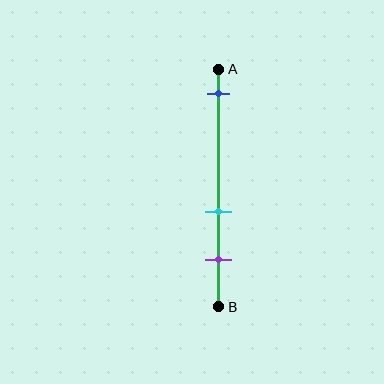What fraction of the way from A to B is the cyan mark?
The cyan mark is approximately 60% (0.6) of the way from A to B.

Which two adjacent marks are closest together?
The cyan and purple marks are the closest adjacent pair.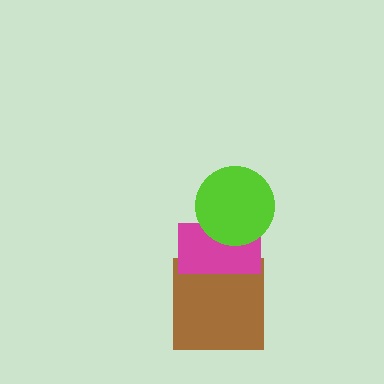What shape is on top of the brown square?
The magenta rectangle is on top of the brown square.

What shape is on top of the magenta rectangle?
The lime circle is on top of the magenta rectangle.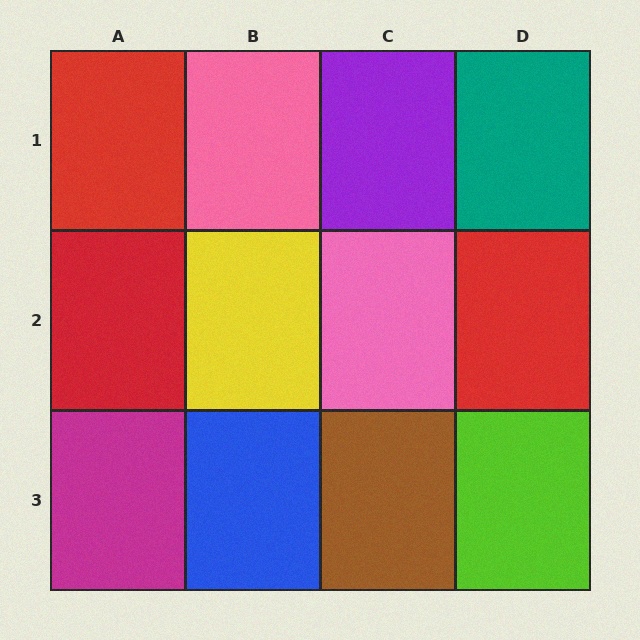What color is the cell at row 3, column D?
Lime.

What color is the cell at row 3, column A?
Magenta.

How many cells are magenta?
1 cell is magenta.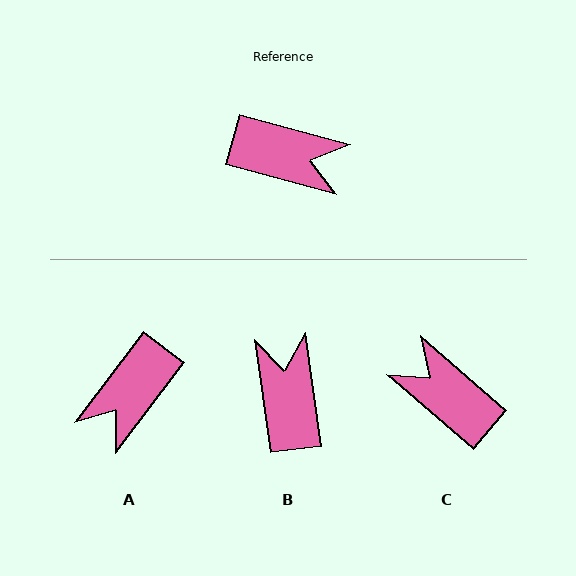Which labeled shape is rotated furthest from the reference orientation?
C, about 154 degrees away.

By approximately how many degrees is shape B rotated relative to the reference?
Approximately 113 degrees counter-clockwise.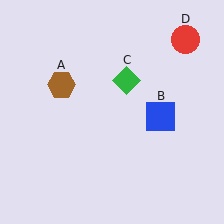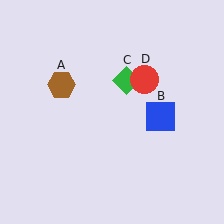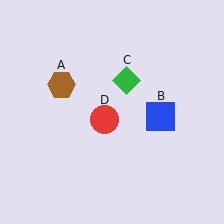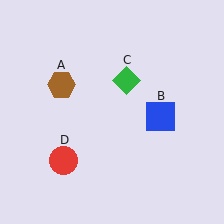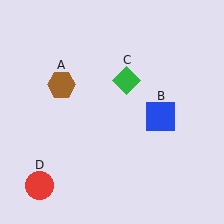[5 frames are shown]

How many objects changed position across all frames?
1 object changed position: red circle (object D).